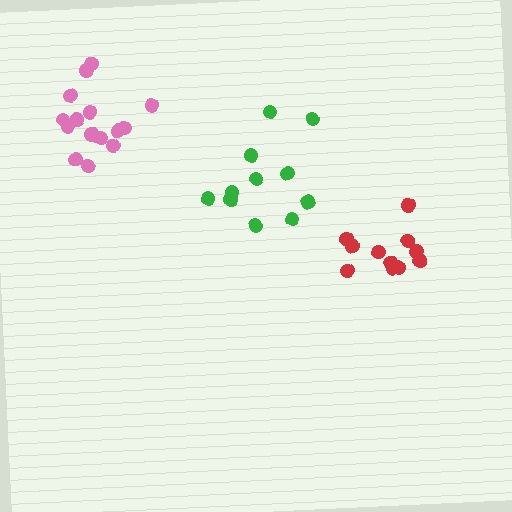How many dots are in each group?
Group 1: 11 dots, Group 2: 15 dots, Group 3: 11 dots (37 total).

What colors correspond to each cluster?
The clusters are colored: green, pink, red.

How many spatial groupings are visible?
There are 3 spatial groupings.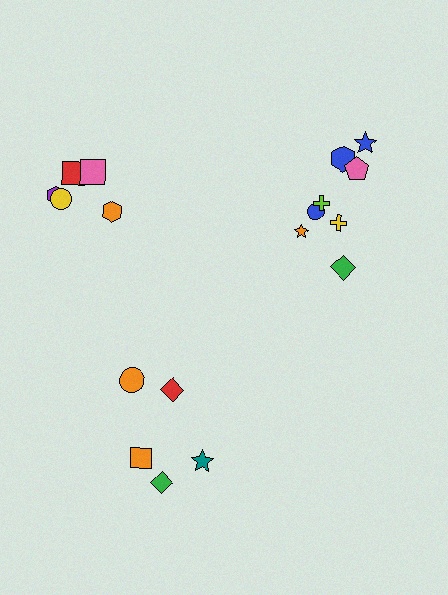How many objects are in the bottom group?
There are 5 objects.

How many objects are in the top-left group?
There are 5 objects.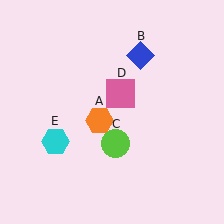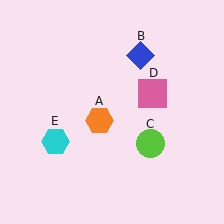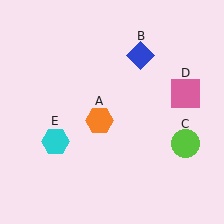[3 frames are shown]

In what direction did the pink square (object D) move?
The pink square (object D) moved right.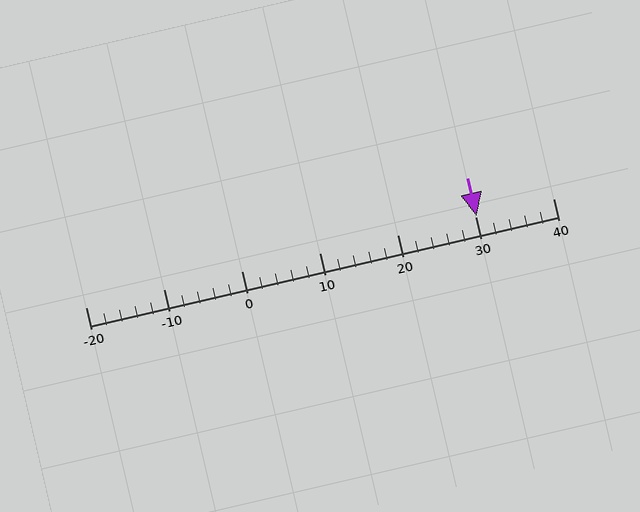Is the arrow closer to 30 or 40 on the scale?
The arrow is closer to 30.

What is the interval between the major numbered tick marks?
The major tick marks are spaced 10 units apart.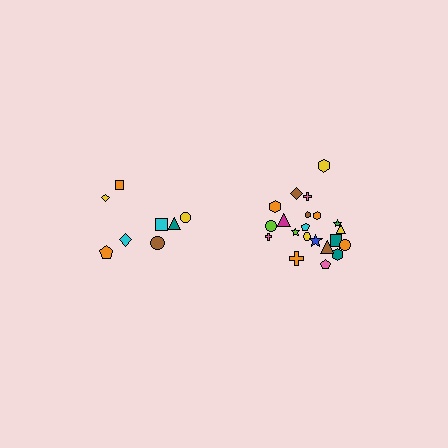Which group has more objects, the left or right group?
The right group.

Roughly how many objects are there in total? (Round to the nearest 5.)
Roughly 30 objects in total.